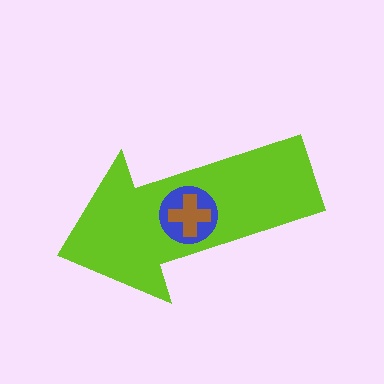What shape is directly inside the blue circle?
The brown cross.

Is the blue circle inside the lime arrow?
Yes.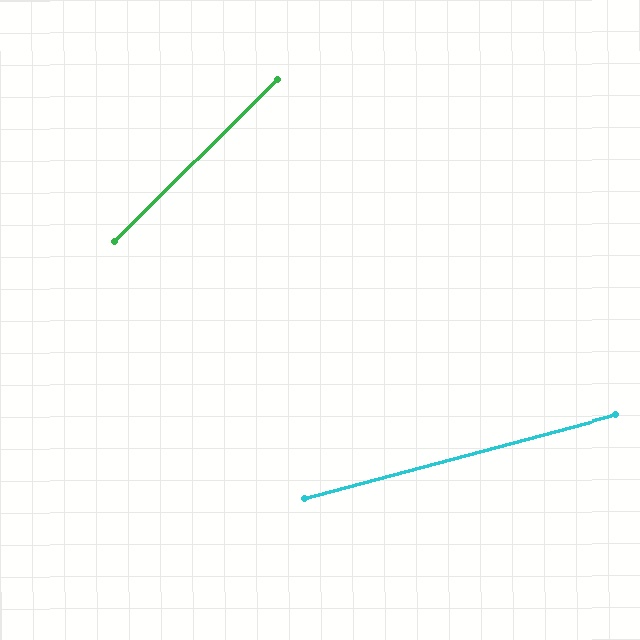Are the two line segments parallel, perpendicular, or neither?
Neither parallel nor perpendicular — they differ by about 30°.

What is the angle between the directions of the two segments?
Approximately 30 degrees.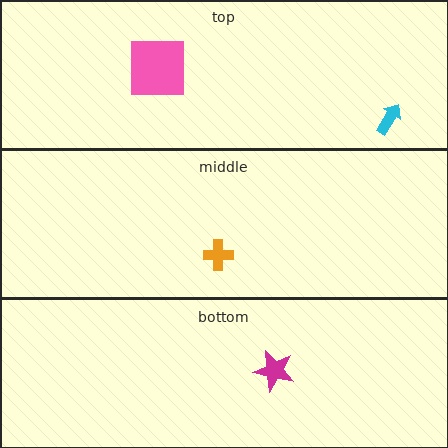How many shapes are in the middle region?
1.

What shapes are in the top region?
The cyan arrow, the pink square.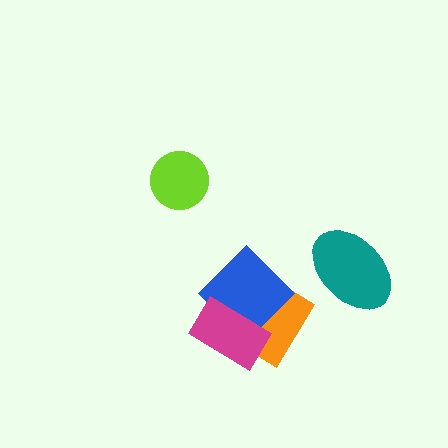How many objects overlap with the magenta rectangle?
2 objects overlap with the magenta rectangle.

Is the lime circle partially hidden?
No, no other shape covers it.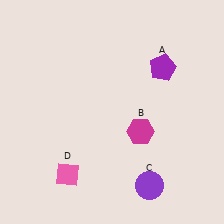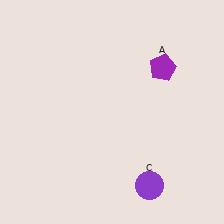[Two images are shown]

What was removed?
The magenta hexagon (B), the pink diamond (D) were removed in Image 2.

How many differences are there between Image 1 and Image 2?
There are 2 differences between the two images.